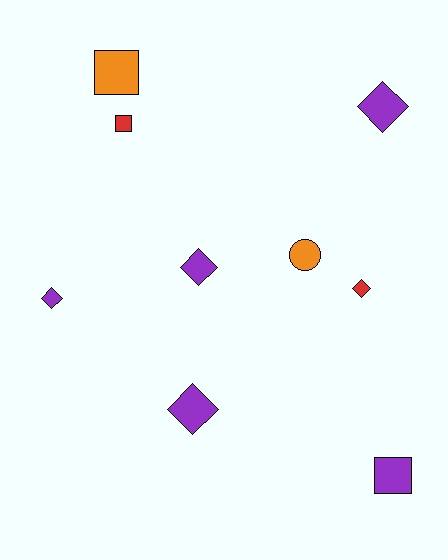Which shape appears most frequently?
Diamond, with 5 objects.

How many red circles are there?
There are no red circles.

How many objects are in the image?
There are 9 objects.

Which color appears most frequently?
Purple, with 5 objects.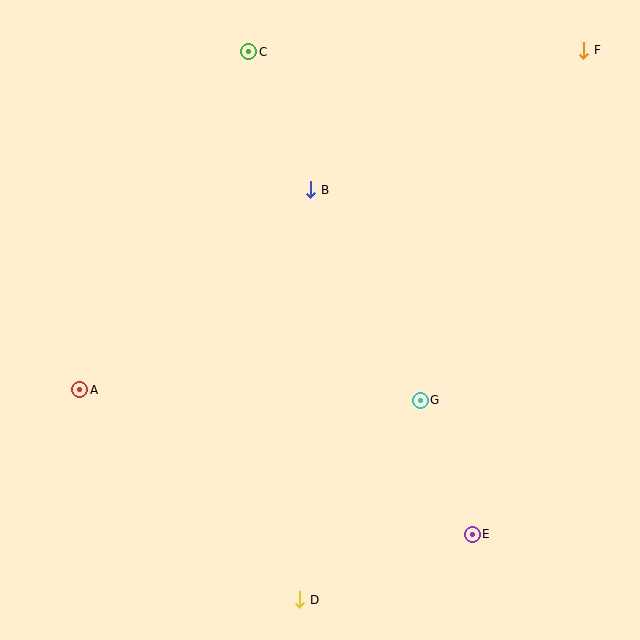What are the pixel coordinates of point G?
Point G is at (420, 400).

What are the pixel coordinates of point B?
Point B is at (311, 190).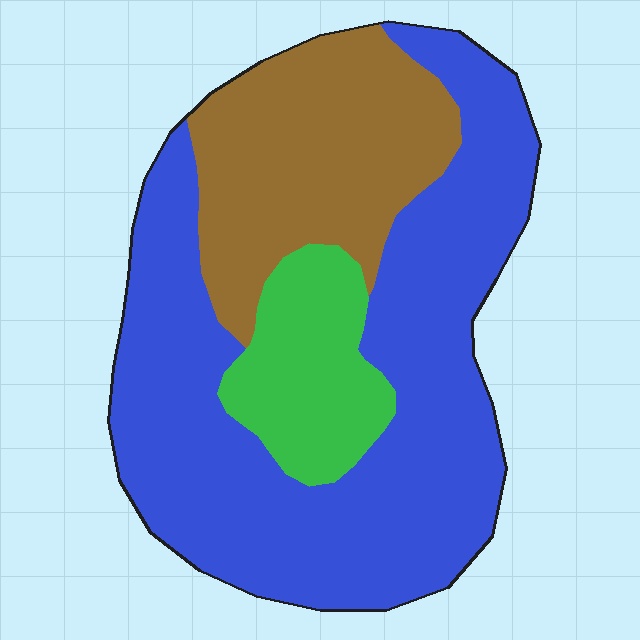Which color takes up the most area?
Blue, at roughly 60%.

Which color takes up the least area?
Green, at roughly 15%.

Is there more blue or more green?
Blue.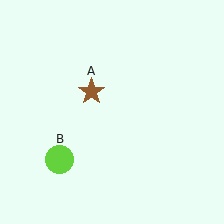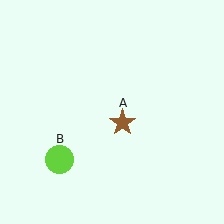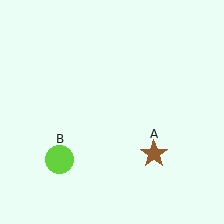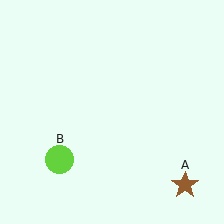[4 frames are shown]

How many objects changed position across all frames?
1 object changed position: brown star (object A).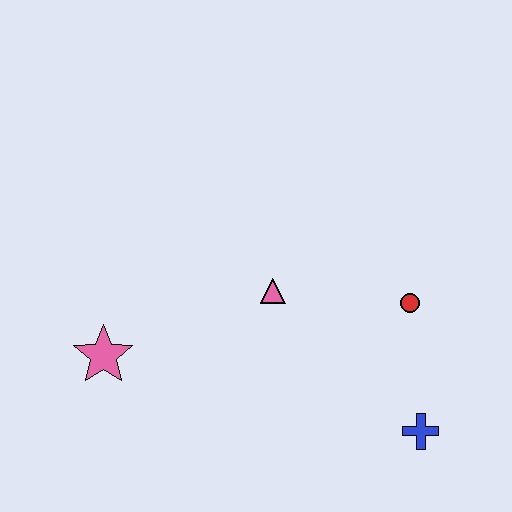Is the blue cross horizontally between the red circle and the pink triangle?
No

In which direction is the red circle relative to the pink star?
The red circle is to the right of the pink star.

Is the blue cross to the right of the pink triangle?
Yes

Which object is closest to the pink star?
The pink triangle is closest to the pink star.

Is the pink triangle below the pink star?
No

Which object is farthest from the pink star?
The blue cross is farthest from the pink star.